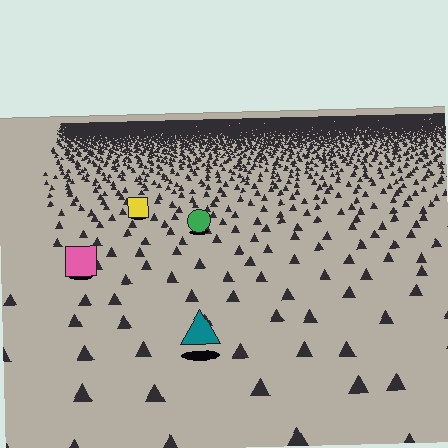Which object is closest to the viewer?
The teal triangle is closest. The texture marks near it are larger and more spread out.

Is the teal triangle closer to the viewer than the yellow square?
Yes. The teal triangle is closer — you can tell from the texture gradient: the ground texture is coarser near it.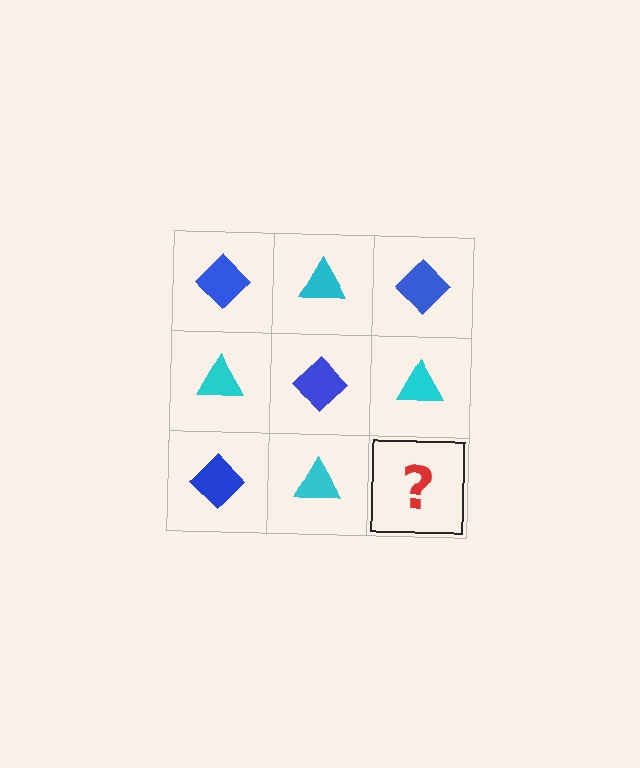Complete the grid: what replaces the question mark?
The question mark should be replaced with a blue diamond.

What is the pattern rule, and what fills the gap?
The rule is that it alternates blue diamond and cyan triangle in a checkerboard pattern. The gap should be filled with a blue diamond.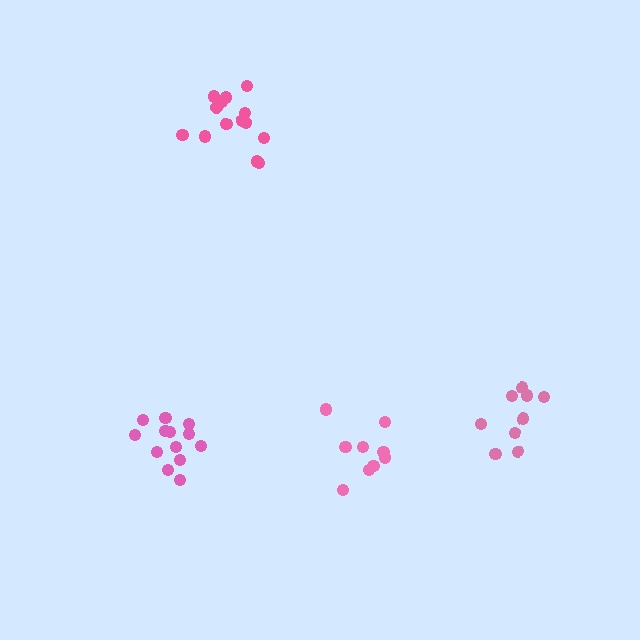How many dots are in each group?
Group 1: 14 dots, Group 2: 13 dots, Group 3: 9 dots, Group 4: 10 dots (46 total).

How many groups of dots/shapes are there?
There are 4 groups.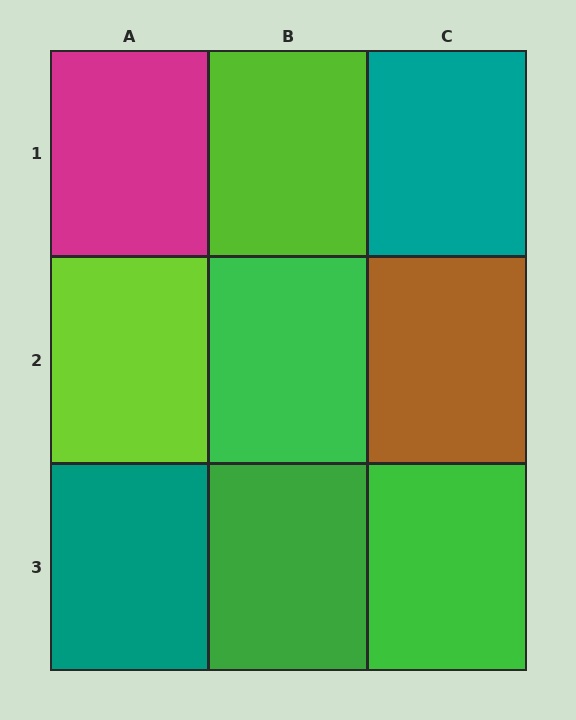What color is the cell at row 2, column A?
Lime.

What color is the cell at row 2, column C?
Brown.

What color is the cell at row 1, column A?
Magenta.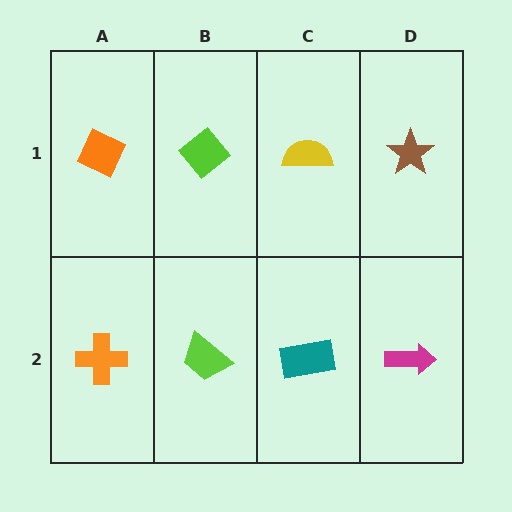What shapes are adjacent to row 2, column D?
A brown star (row 1, column D), a teal rectangle (row 2, column C).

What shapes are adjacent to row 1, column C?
A teal rectangle (row 2, column C), a lime diamond (row 1, column B), a brown star (row 1, column D).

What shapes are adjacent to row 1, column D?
A magenta arrow (row 2, column D), a yellow semicircle (row 1, column C).